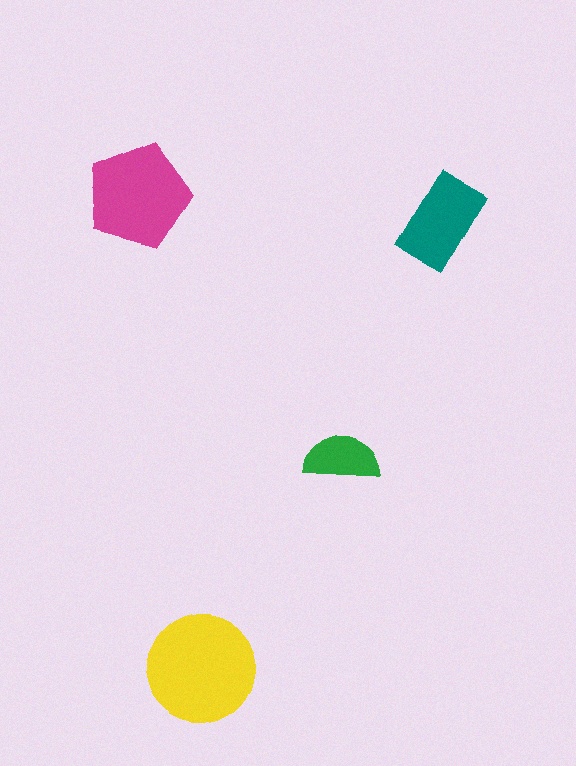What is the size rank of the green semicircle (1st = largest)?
4th.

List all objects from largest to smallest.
The yellow circle, the magenta pentagon, the teal rectangle, the green semicircle.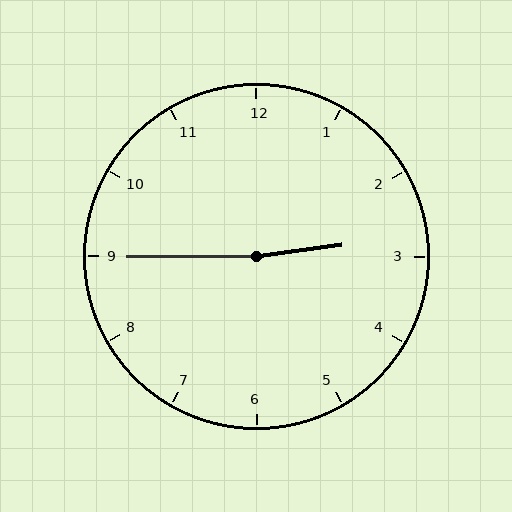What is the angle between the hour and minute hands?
Approximately 172 degrees.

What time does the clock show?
2:45.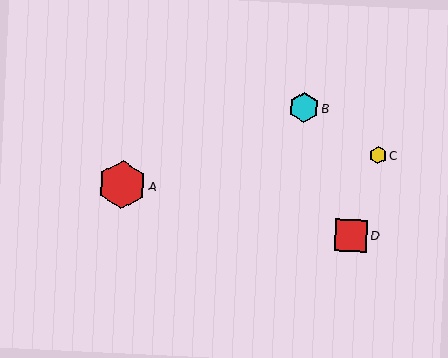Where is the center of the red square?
The center of the red square is at (351, 235).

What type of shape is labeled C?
Shape C is a yellow hexagon.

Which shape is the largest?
The red hexagon (labeled A) is the largest.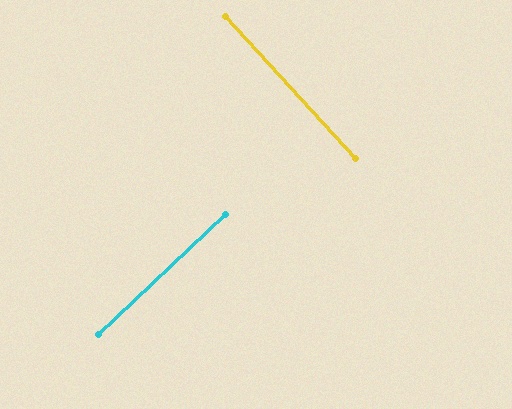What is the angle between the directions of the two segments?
Approximately 89 degrees.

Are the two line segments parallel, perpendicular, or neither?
Perpendicular — they meet at approximately 89°.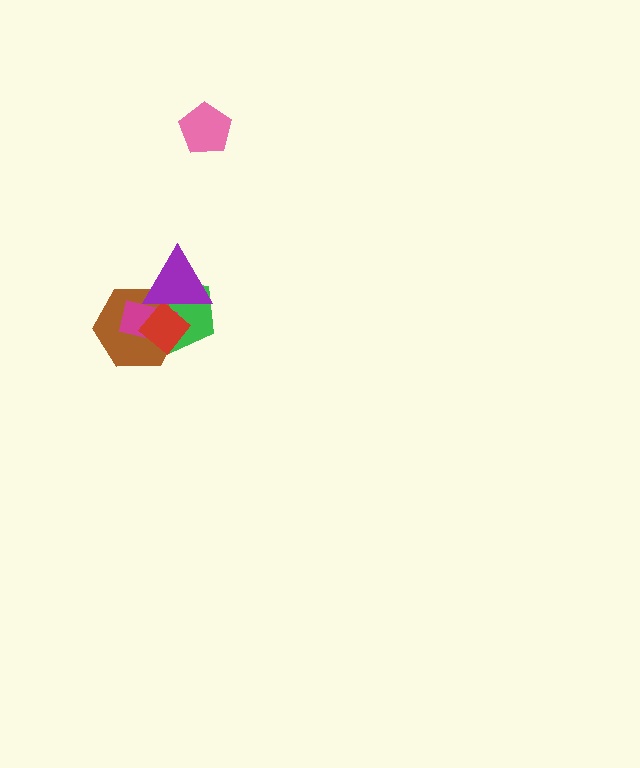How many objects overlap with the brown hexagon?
4 objects overlap with the brown hexagon.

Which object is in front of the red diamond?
The purple triangle is in front of the red diamond.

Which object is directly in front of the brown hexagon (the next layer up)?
The magenta rectangle is directly in front of the brown hexagon.